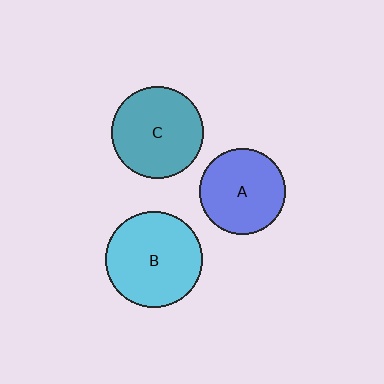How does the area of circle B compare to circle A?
Approximately 1.3 times.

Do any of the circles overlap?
No, none of the circles overlap.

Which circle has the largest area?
Circle B (cyan).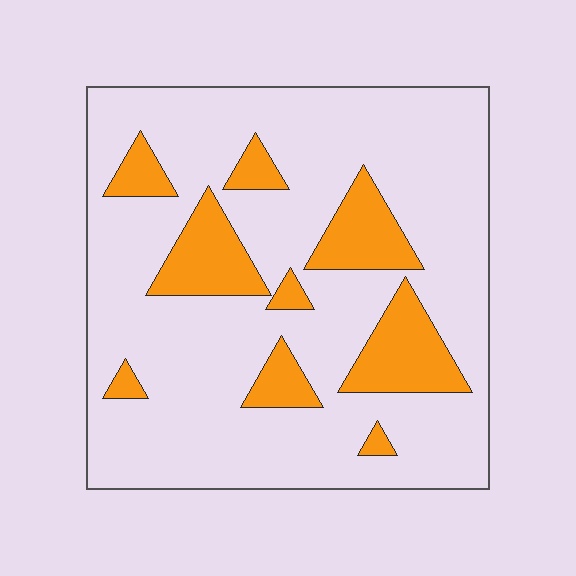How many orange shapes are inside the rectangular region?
9.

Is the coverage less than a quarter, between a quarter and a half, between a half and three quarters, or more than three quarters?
Less than a quarter.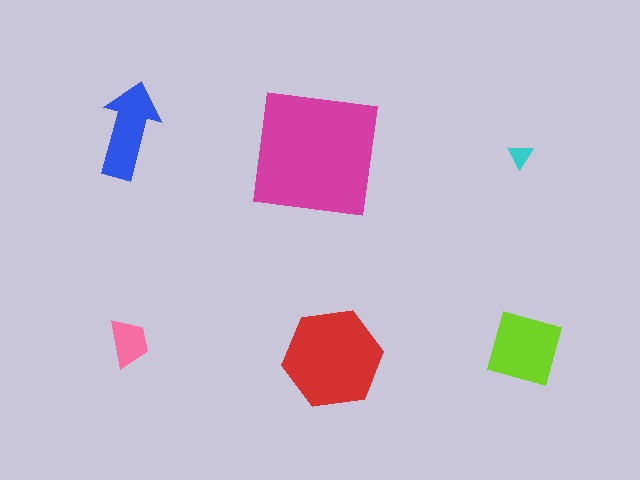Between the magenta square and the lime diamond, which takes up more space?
The magenta square.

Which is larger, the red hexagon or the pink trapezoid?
The red hexagon.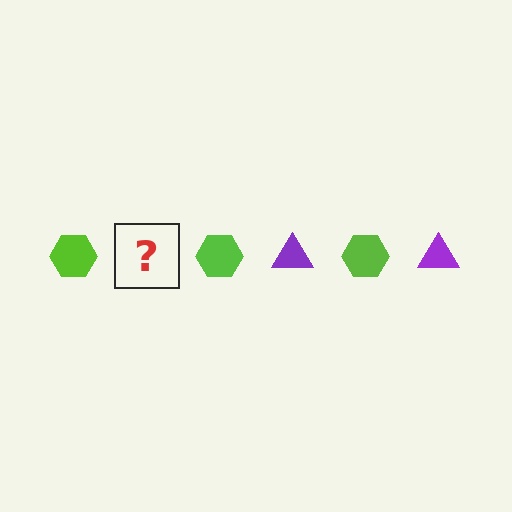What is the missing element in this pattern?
The missing element is a purple triangle.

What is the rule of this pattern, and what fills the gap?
The rule is that the pattern alternates between lime hexagon and purple triangle. The gap should be filled with a purple triangle.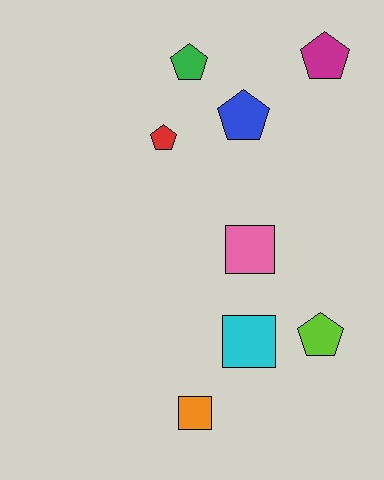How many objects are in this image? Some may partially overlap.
There are 8 objects.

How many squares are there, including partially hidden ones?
There are 3 squares.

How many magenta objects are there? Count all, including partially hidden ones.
There is 1 magenta object.